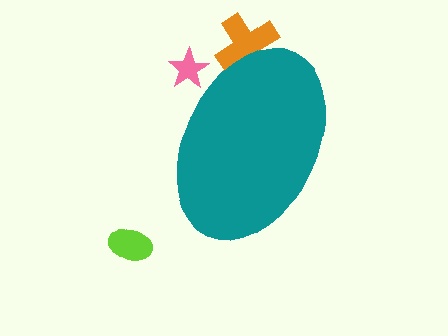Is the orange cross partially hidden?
Yes, the orange cross is partially hidden behind the teal ellipse.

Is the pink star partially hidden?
Yes, the pink star is partially hidden behind the teal ellipse.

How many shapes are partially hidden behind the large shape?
2 shapes are partially hidden.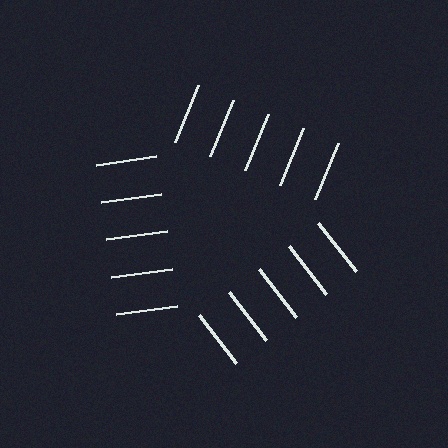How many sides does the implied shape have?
3 sides — the line-ends trace a triangle.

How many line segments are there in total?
15 — 5 along each of the 3 edges.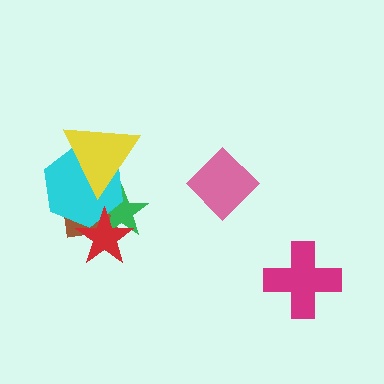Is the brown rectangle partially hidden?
Yes, it is partially covered by another shape.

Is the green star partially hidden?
Yes, it is partially covered by another shape.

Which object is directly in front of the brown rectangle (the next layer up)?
The green star is directly in front of the brown rectangle.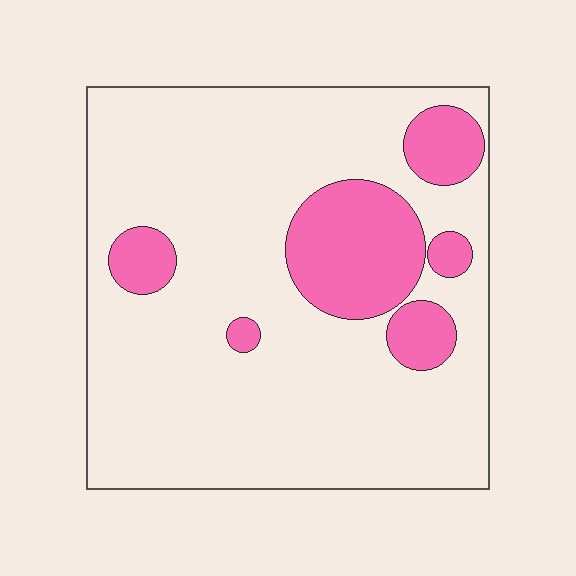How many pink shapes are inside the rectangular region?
6.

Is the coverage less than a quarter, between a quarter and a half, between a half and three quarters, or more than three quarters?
Less than a quarter.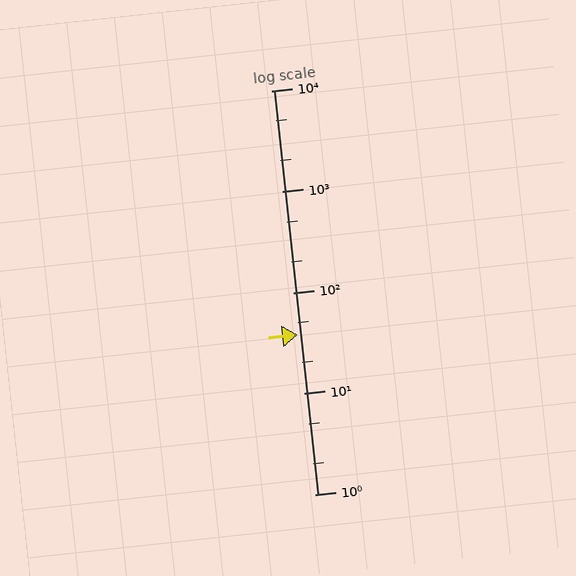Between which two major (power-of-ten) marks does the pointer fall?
The pointer is between 10 and 100.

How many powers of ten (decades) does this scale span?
The scale spans 4 decades, from 1 to 10000.